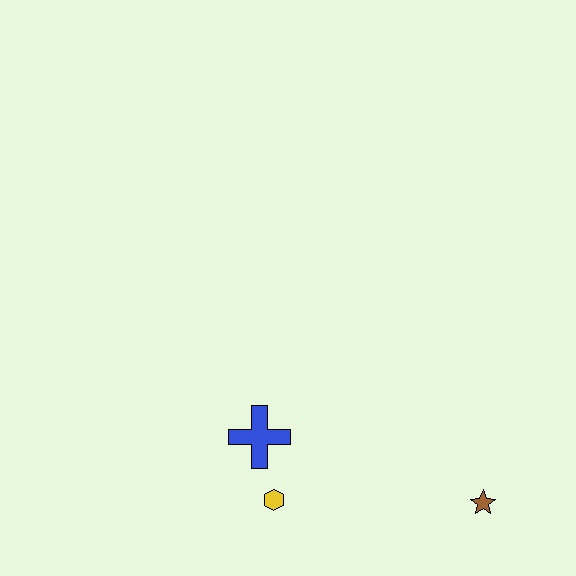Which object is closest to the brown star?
The yellow hexagon is closest to the brown star.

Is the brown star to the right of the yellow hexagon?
Yes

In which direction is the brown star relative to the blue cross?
The brown star is to the right of the blue cross.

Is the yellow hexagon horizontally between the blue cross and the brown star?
Yes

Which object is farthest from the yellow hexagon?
The brown star is farthest from the yellow hexagon.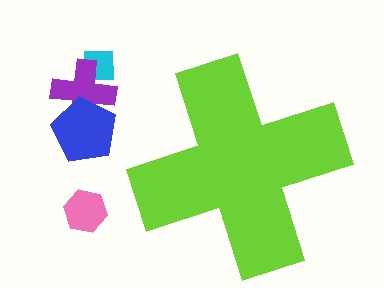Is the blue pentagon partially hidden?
No, the blue pentagon is fully visible.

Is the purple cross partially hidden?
No, the purple cross is fully visible.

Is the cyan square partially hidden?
No, the cyan square is fully visible.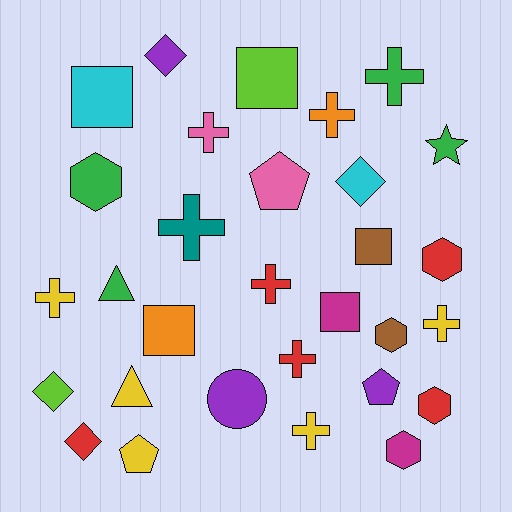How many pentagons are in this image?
There are 3 pentagons.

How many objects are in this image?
There are 30 objects.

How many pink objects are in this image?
There are 2 pink objects.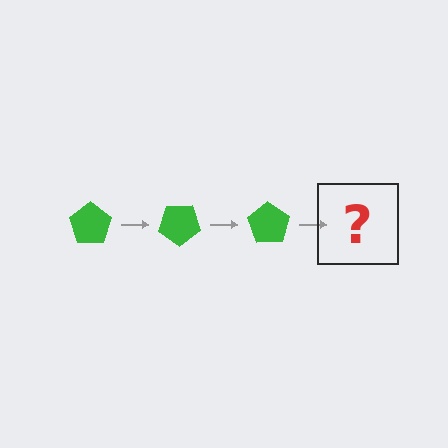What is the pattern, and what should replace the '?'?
The pattern is that the pentagon rotates 35 degrees each step. The '?' should be a green pentagon rotated 105 degrees.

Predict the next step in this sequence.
The next step is a green pentagon rotated 105 degrees.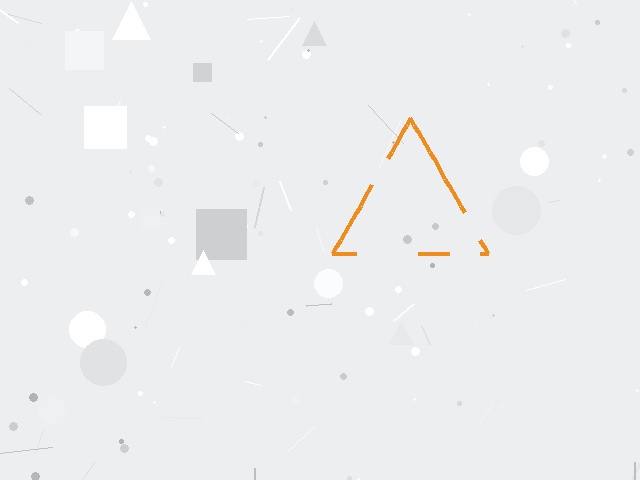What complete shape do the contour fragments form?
The contour fragments form a triangle.